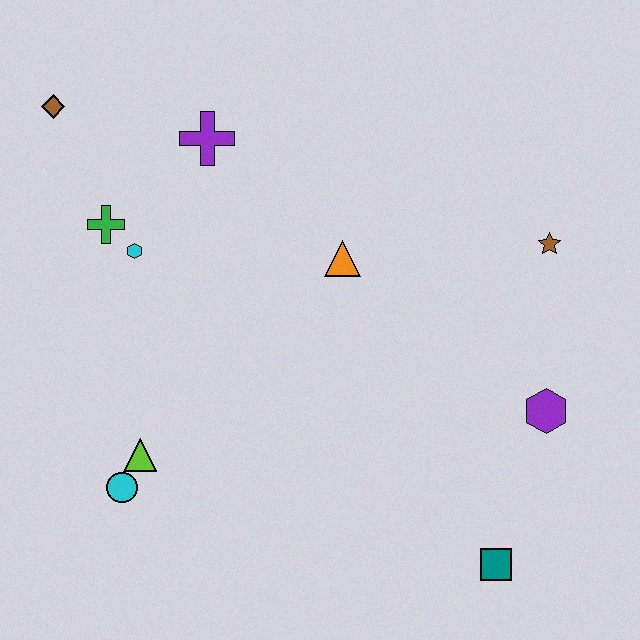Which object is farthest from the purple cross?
The teal square is farthest from the purple cross.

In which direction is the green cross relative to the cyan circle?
The green cross is above the cyan circle.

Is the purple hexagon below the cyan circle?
No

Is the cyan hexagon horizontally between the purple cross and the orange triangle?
No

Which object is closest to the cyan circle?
The lime triangle is closest to the cyan circle.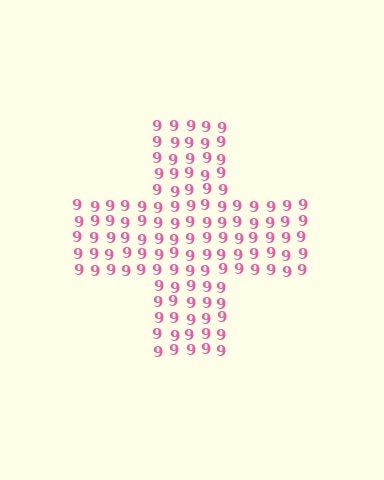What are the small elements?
The small elements are digit 9's.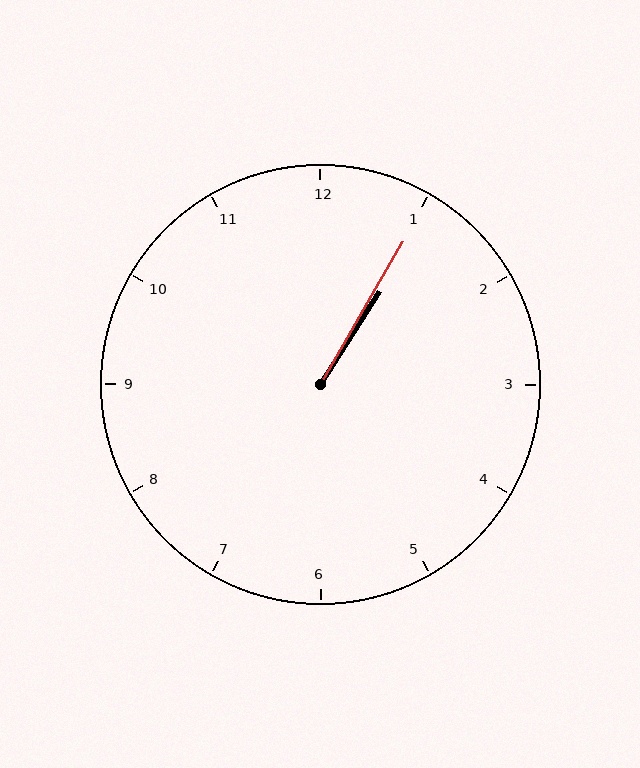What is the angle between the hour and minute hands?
Approximately 2 degrees.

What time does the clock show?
1:05.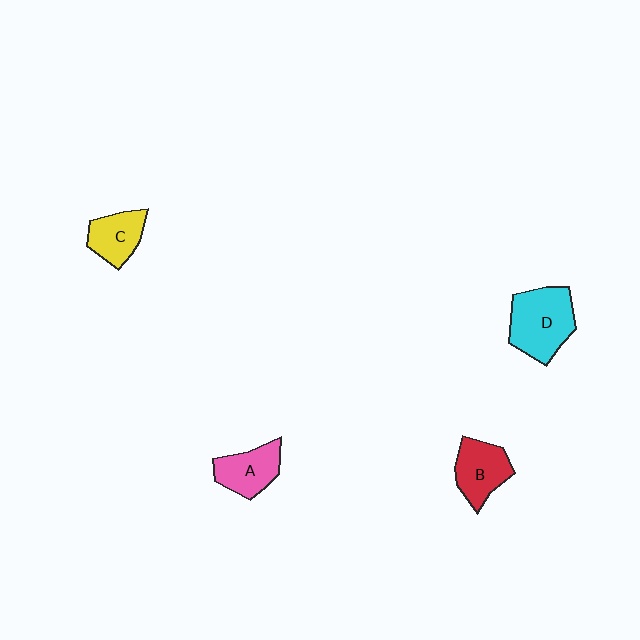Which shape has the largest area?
Shape D (cyan).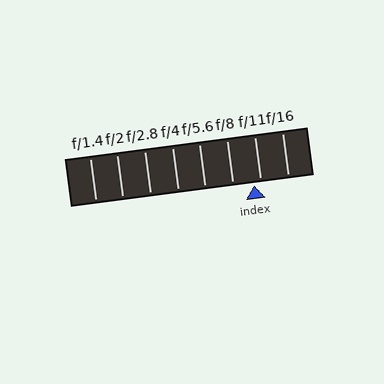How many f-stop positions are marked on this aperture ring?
There are 8 f-stop positions marked.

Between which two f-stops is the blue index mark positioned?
The index mark is between f/8 and f/11.